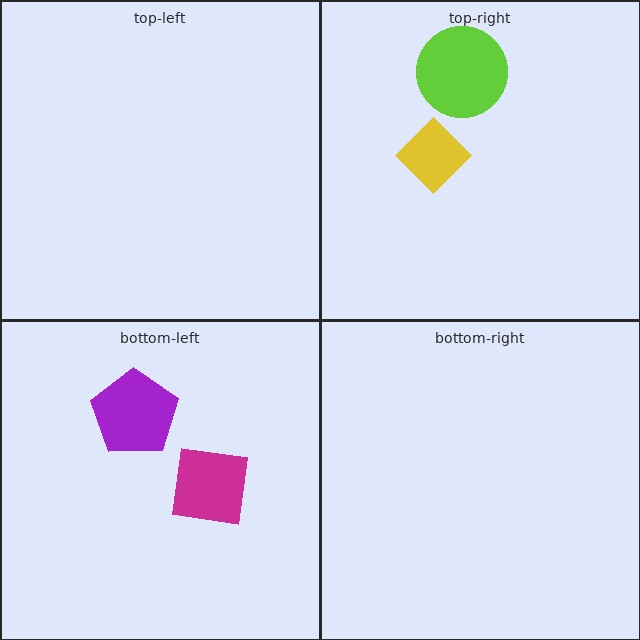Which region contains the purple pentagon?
The bottom-left region.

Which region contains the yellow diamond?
The top-right region.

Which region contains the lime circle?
The top-right region.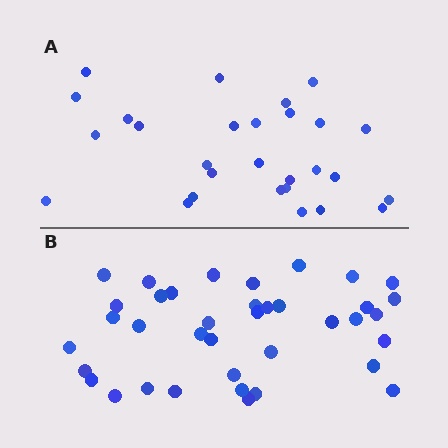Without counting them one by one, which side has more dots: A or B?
Region B (the bottom region) has more dots.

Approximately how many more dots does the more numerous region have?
Region B has roughly 10 or so more dots than region A.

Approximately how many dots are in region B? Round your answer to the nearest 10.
About 40 dots. (The exact count is 38, which rounds to 40.)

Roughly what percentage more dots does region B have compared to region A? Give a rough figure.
About 35% more.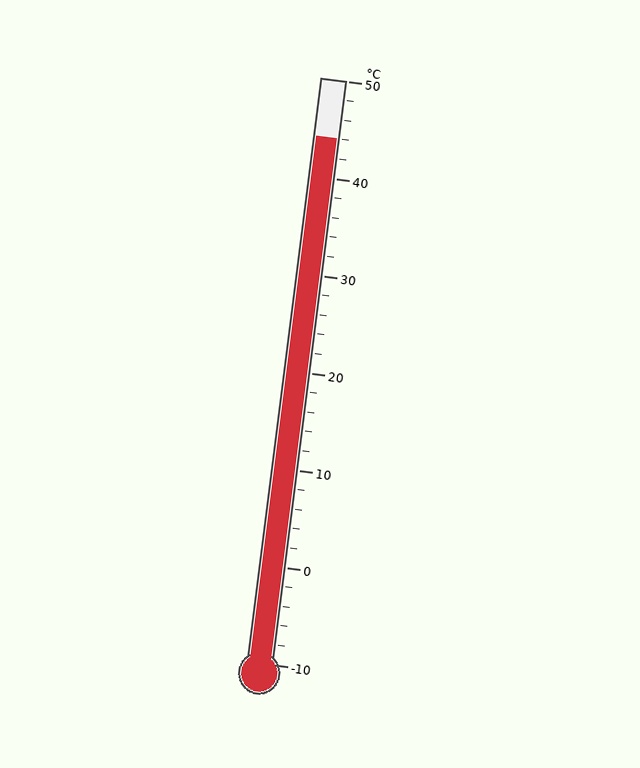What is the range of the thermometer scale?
The thermometer scale ranges from -10°C to 50°C.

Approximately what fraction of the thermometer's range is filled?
The thermometer is filled to approximately 90% of its range.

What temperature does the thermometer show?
The thermometer shows approximately 44°C.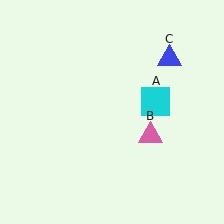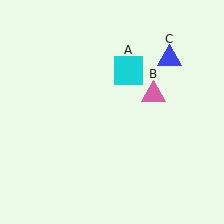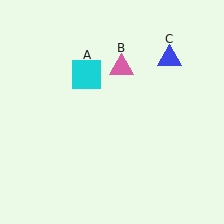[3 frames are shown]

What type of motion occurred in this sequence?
The cyan square (object A), pink triangle (object B) rotated counterclockwise around the center of the scene.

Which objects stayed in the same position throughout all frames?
Blue triangle (object C) remained stationary.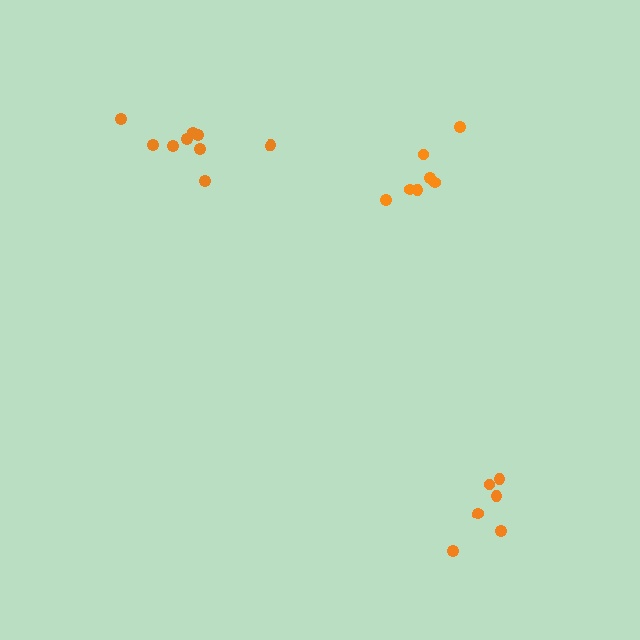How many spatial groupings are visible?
There are 3 spatial groupings.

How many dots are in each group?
Group 1: 7 dots, Group 2: 6 dots, Group 3: 9 dots (22 total).